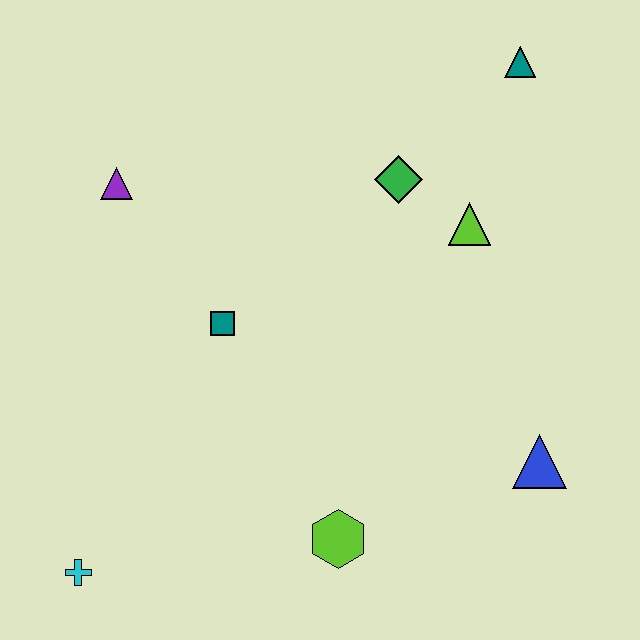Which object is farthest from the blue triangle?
The purple triangle is farthest from the blue triangle.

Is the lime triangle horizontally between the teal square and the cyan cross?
No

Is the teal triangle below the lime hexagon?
No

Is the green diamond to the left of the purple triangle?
No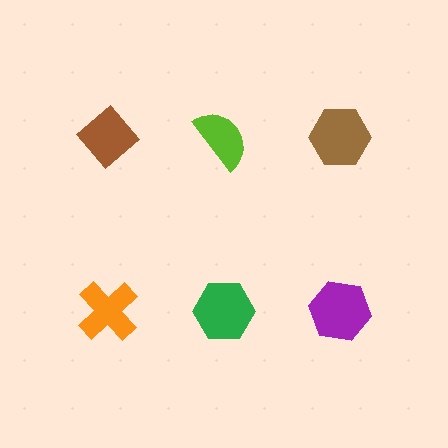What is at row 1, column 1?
A brown diamond.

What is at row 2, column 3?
A purple hexagon.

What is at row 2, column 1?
An orange cross.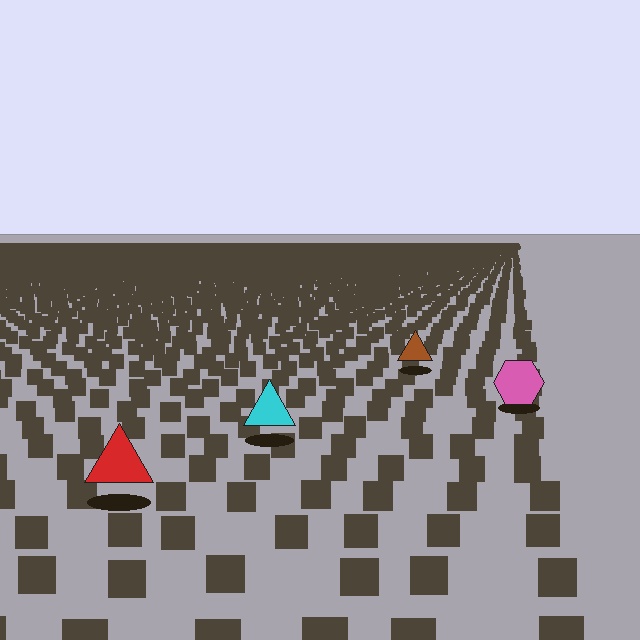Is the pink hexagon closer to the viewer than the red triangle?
No. The red triangle is closer — you can tell from the texture gradient: the ground texture is coarser near it.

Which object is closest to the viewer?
The red triangle is closest. The texture marks near it are larger and more spread out.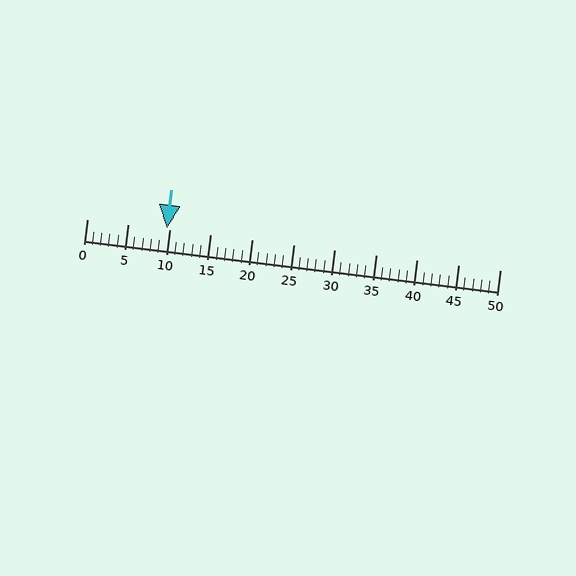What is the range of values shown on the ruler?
The ruler shows values from 0 to 50.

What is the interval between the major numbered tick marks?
The major tick marks are spaced 5 units apart.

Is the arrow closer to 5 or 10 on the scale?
The arrow is closer to 10.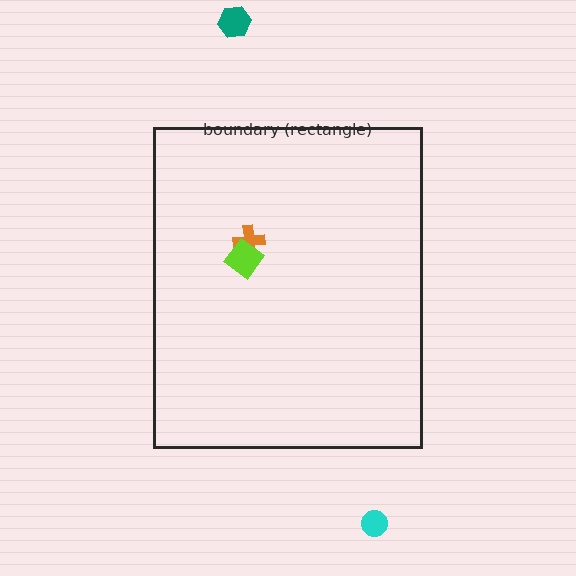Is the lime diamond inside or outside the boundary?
Inside.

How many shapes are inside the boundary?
2 inside, 2 outside.